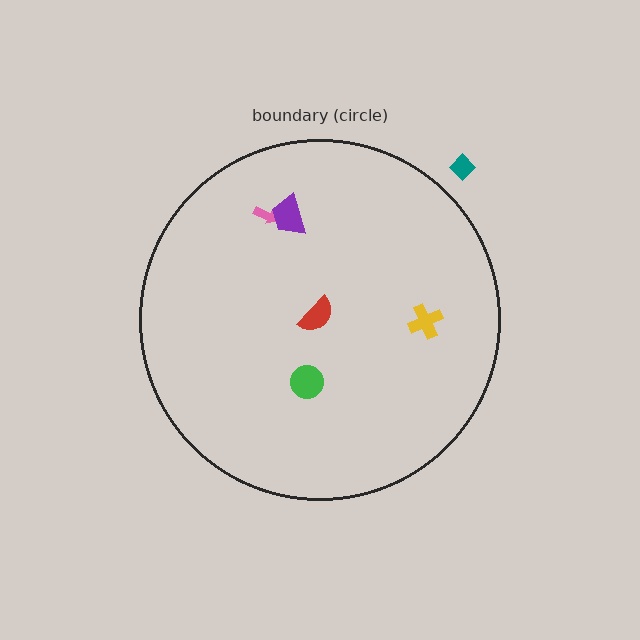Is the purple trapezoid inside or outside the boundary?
Inside.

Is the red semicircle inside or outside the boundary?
Inside.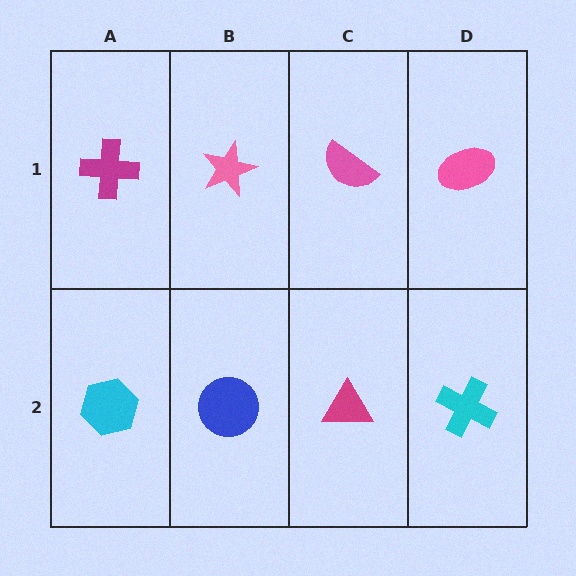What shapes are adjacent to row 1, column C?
A magenta triangle (row 2, column C), a pink star (row 1, column B), a pink ellipse (row 1, column D).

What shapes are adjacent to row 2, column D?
A pink ellipse (row 1, column D), a magenta triangle (row 2, column C).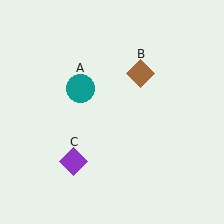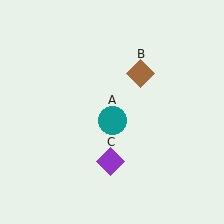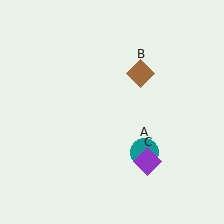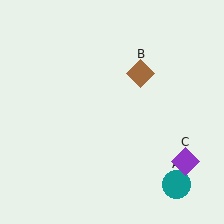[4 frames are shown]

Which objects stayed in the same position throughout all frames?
Brown diamond (object B) remained stationary.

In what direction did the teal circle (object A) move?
The teal circle (object A) moved down and to the right.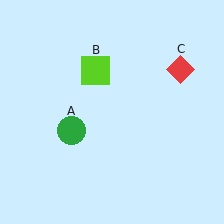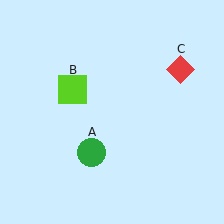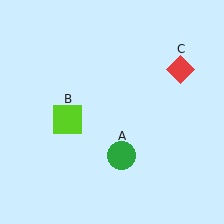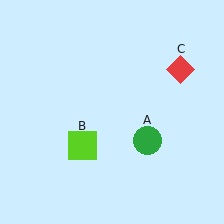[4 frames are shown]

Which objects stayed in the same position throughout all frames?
Red diamond (object C) remained stationary.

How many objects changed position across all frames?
2 objects changed position: green circle (object A), lime square (object B).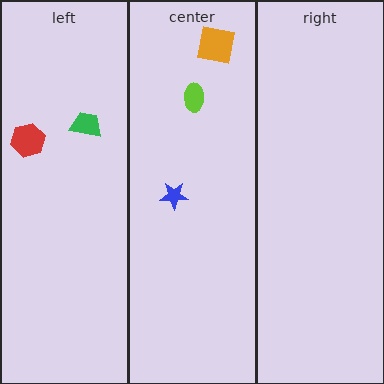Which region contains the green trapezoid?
The left region.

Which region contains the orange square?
The center region.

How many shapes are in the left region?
2.